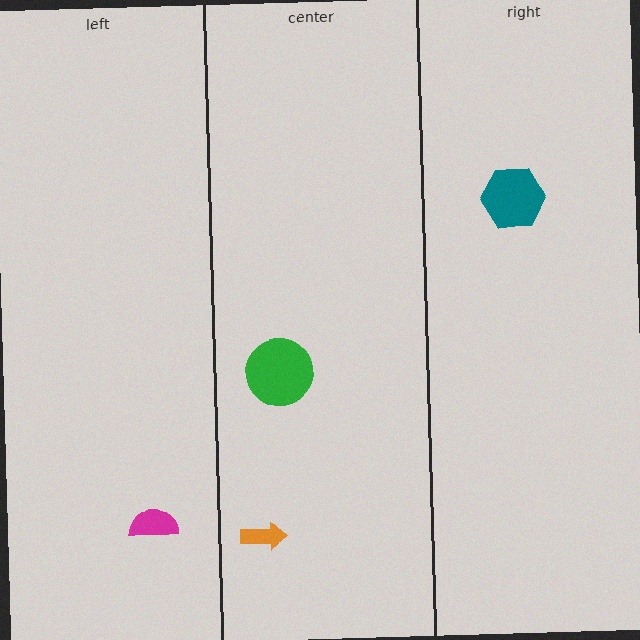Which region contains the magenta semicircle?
The left region.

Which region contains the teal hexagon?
The right region.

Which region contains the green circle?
The center region.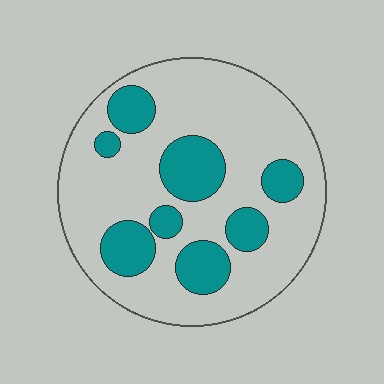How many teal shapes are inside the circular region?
8.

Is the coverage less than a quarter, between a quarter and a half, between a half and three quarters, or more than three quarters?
Between a quarter and a half.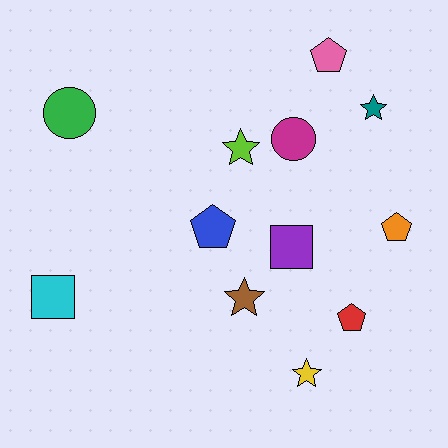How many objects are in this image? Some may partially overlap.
There are 12 objects.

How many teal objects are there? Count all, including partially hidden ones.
There is 1 teal object.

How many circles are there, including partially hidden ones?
There are 2 circles.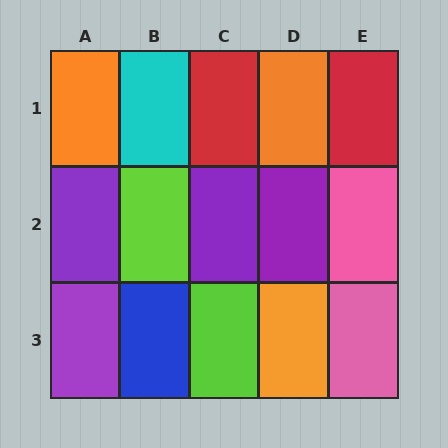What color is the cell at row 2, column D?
Purple.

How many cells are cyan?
1 cell is cyan.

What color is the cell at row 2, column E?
Pink.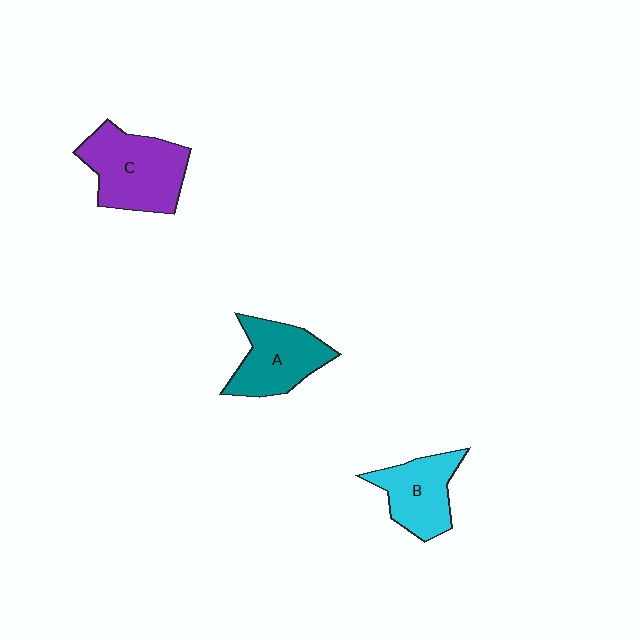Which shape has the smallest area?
Shape B (cyan).